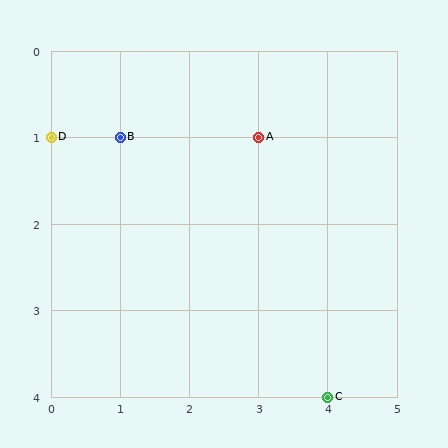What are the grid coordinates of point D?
Point D is at grid coordinates (0, 1).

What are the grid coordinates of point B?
Point B is at grid coordinates (1, 1).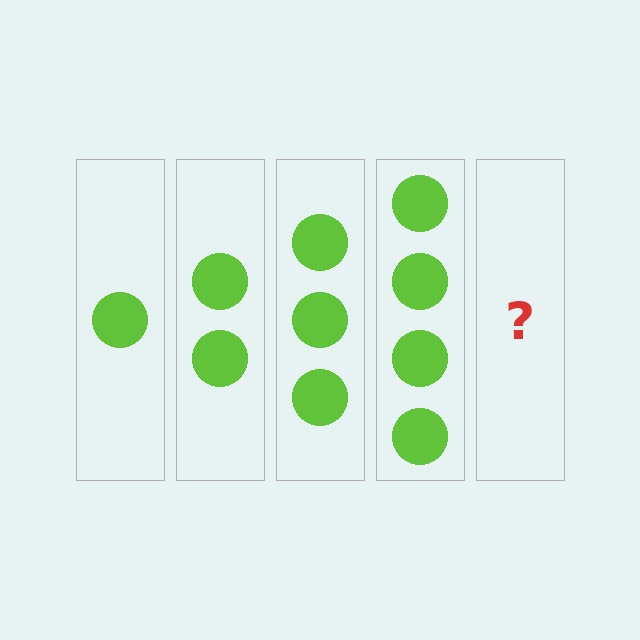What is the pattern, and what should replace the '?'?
The pattern is that each step adds one more circle. The '?' should be 5 circles.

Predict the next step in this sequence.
The next step is 5 circles.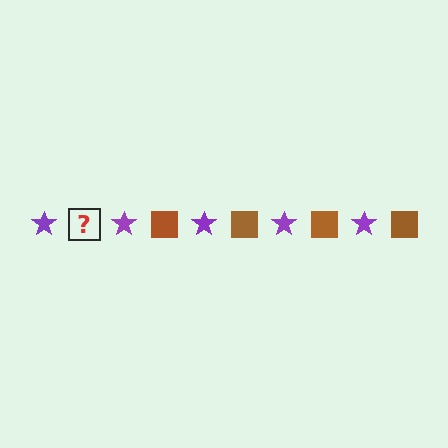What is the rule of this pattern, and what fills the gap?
The rule is that the pattern alternates between purple star and brown square. The gap should be filled with a brown square.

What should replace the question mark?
The question mark should be replaced with a brown square.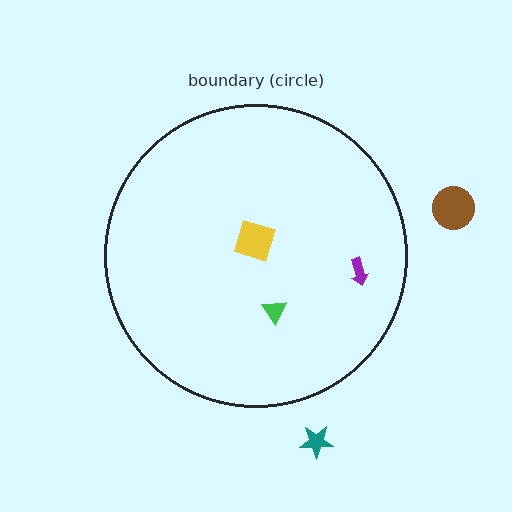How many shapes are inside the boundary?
3 inside, 2 outside.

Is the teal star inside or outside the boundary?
Outside.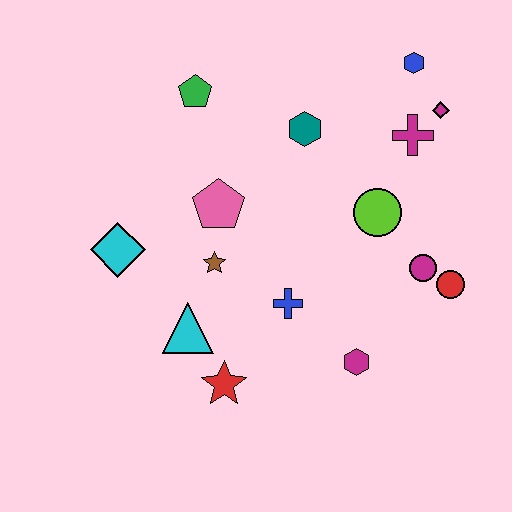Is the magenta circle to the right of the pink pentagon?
Yes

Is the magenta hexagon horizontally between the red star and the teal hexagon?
No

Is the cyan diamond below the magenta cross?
Yes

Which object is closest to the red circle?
The magenta circle is closest to the red circle.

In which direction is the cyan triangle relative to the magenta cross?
The cyan triangle is to the left of the magenta cross.